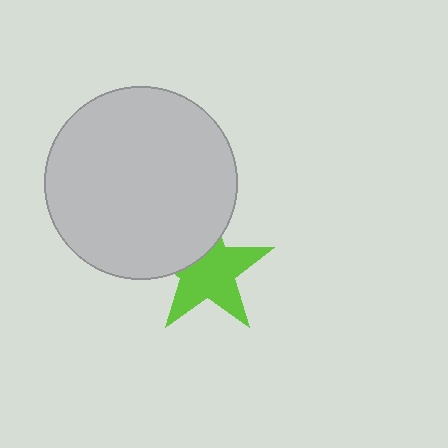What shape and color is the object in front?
The object in front is a light gray circle.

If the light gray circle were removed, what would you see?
You would see the complete lime star.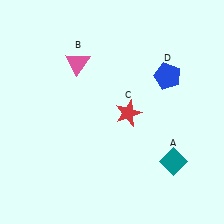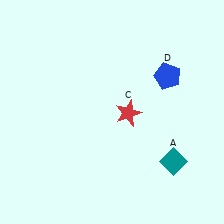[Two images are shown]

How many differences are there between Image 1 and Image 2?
There is 1 difference between the two images.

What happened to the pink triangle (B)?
The pink triangle (B) was removed in Image 2. It was in the top-left area of Image 1.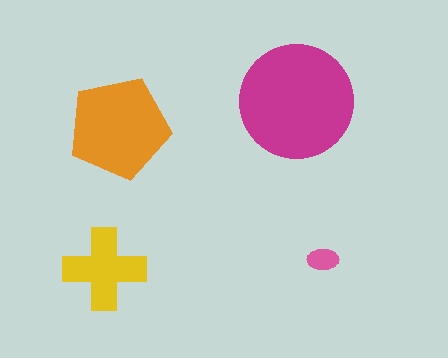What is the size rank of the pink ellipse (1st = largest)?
4th.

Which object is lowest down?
The yellow cross is bottommost.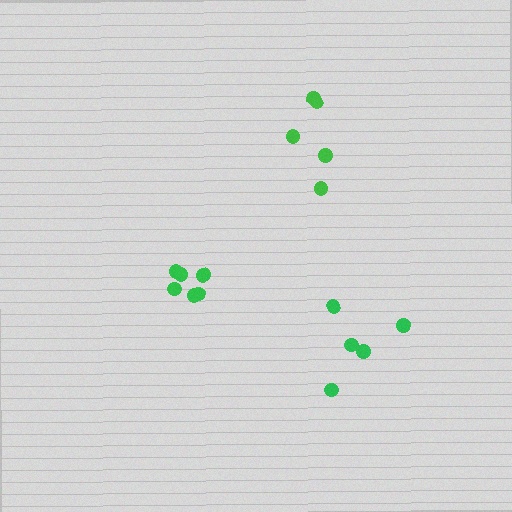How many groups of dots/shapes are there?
There are 3 groups.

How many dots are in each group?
Group 1: 6 dots, Group 2: 5 dots, Group 3: 5 dots (16 total).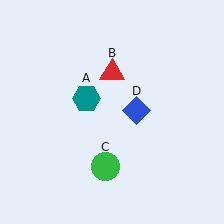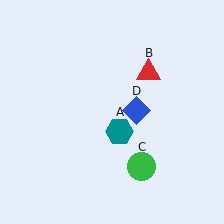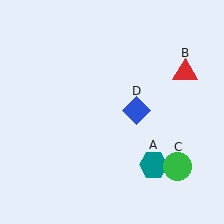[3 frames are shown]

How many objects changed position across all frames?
3 objects changed position: teal hexagon (object A), red triangle (object B), green circle (object C).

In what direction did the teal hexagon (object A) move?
The teal hexagon (object A) moved down and to the right.